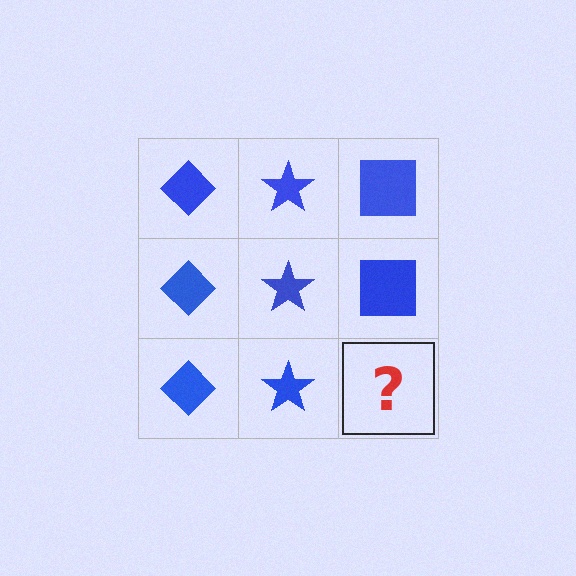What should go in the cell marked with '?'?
The missing cell should contain a blue square.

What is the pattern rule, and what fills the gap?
The rule is that each column has a consistent shape. The gap should be filled with a blue square.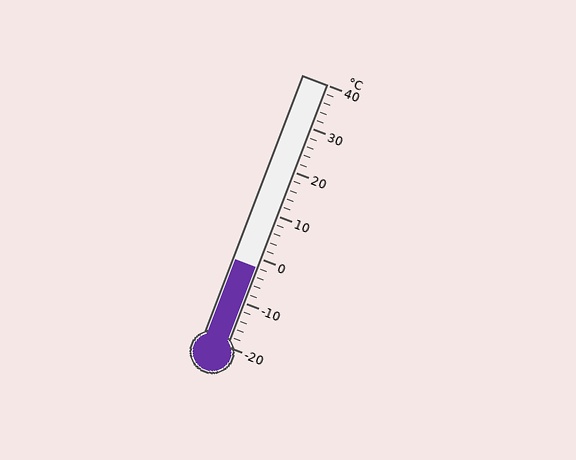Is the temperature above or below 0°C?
The temperature is below 0°C.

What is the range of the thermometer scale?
The thermometer scale ranges from -20°C to 40°C.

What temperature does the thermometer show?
The thermometer shows approximately -2°C.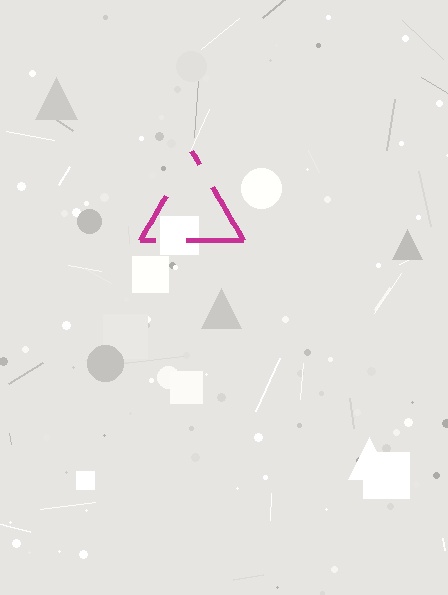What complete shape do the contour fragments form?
The contour fragments form a triangle.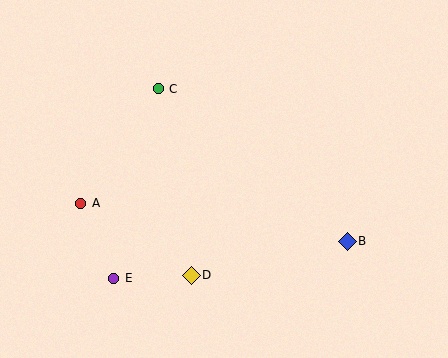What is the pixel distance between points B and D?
The distance between B and D is 159 pixels.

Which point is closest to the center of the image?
Point D at (191, 275) is closest to the center.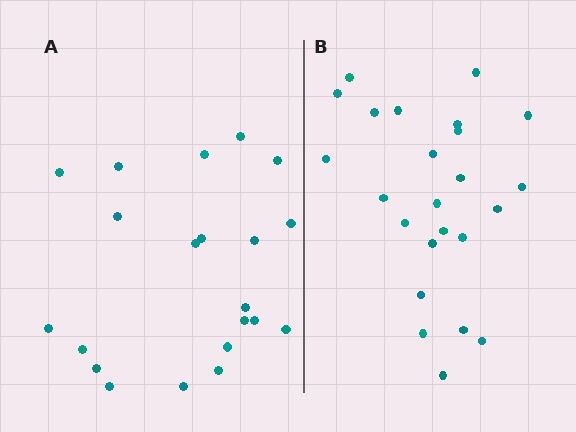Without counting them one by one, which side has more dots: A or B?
Region B (the right region) has more dots.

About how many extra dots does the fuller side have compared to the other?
Region B has just a few more — roughly 2 or 3 more dots than region A.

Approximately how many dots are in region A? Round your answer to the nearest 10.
About 20 dots. (The exact count is 21, which rounds to 20.)